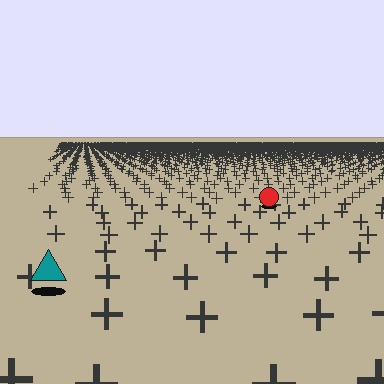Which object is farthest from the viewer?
The red circle is farthest from the viewer. It appears smaller and the ground texture around it is denser.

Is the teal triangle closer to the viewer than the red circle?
Yes. The teal triangle is closer — you can tell from the texture gradient: the ground texture is coarser near it.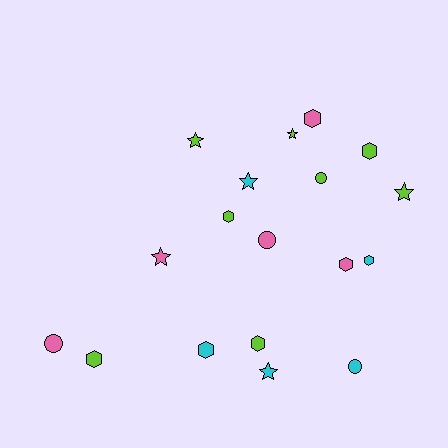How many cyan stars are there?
There are 2 cyan stars.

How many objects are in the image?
There are 18 objects.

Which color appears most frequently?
Lime, with 8 objects.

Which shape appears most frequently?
Hexagon, with 8 objects.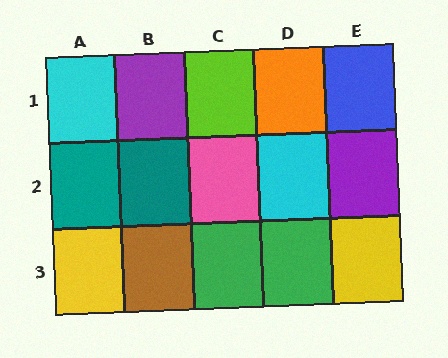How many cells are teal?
2 cells are teal.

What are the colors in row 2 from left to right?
Teal, teal, pink, cyan, purple.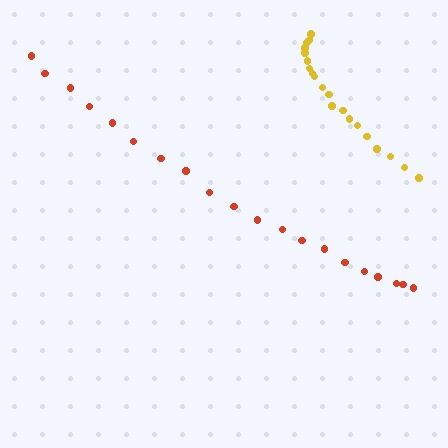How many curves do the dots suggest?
There are 2 distinct paths.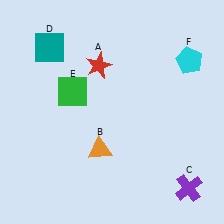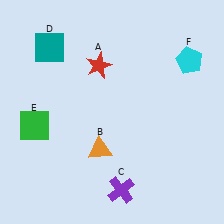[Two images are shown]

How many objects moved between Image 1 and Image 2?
2 objects moved between the two images.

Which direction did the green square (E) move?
The green square (E) moved left.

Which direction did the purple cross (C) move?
The purple cross (C) moved left.